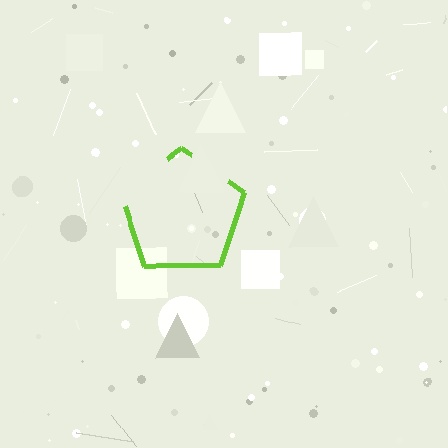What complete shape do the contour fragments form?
The contour fragments form a pentagon.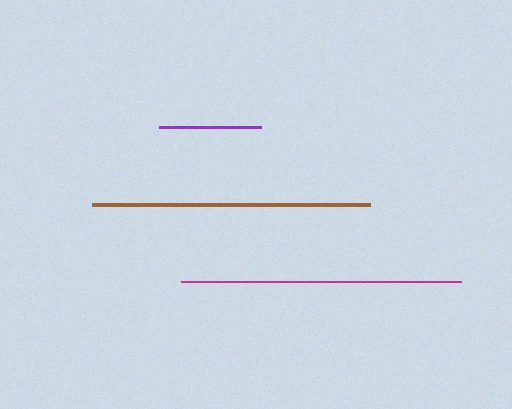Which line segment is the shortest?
The purple line is the shortest at approximately 102 pixels.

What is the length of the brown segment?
The brown segment is approximately 277 pixels long.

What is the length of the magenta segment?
The magenta segment is approximately 280 pixels long.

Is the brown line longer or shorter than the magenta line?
The magenta line is longer than the brown line.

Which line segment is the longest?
The magenta line is the longest at approximately 280 pixels.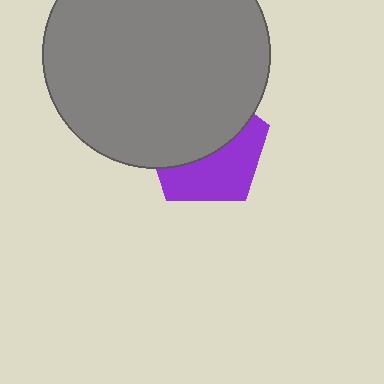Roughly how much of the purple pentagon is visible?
About half of it is visible (roughly 46%).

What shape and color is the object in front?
The object in front is a gray circle.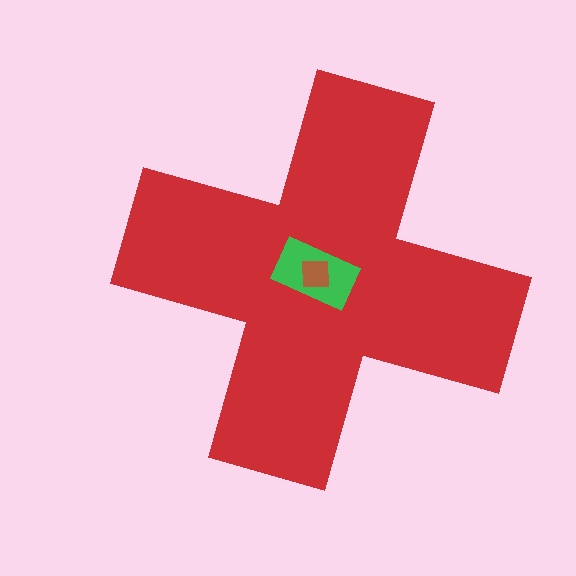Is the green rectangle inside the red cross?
Yes.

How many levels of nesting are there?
3.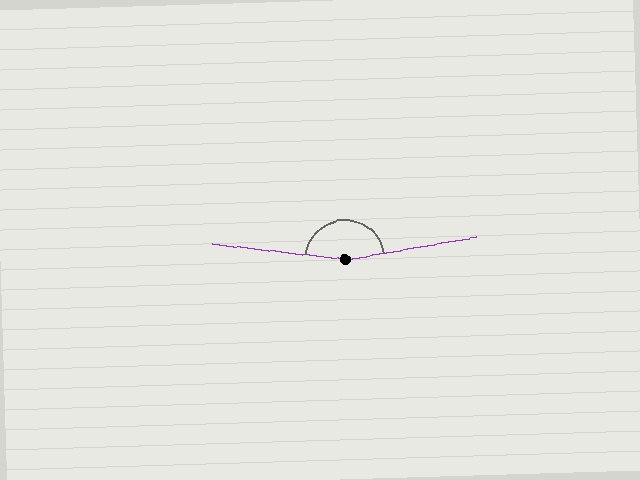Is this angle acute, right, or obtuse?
It is obtuse.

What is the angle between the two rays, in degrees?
Approximately 164 degrees.